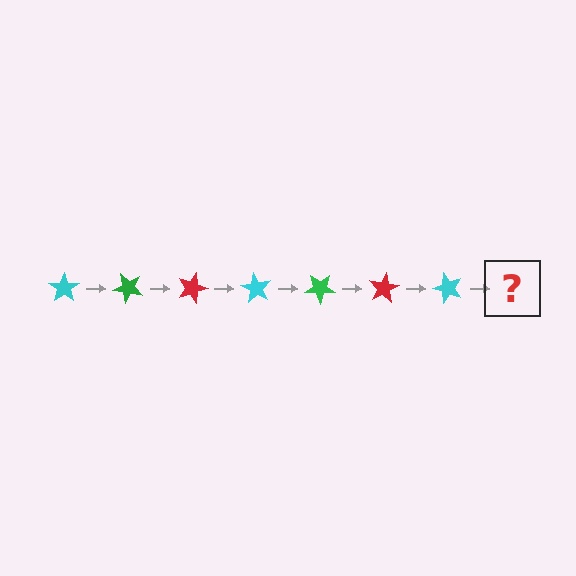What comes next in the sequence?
The next element should be a green star, rotated 315 degrees from the start.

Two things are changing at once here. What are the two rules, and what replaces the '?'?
The two rules are that it rotates 45 degrees each step and the color cycles through cyan, green, and red. The '?' should be a green star, rotated 315 degrees from the start.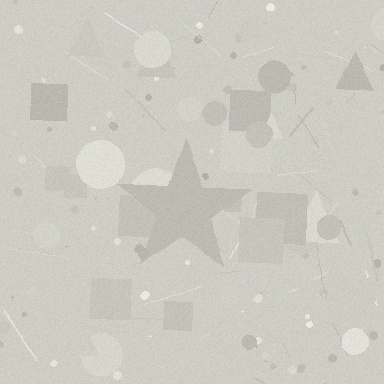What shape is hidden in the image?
A star is hidden in the image.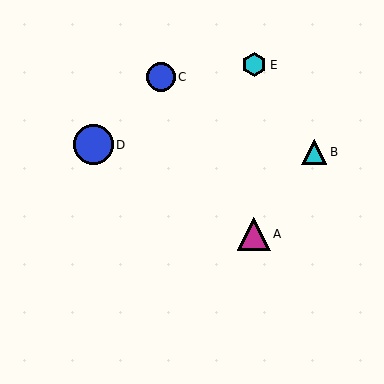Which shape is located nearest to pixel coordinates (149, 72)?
The blue circle (labeled C) at (161, 77) is nearest to that location.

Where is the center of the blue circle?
The center of the blue circle is at (93, 145).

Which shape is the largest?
The blue circle (labeled D) is the largest.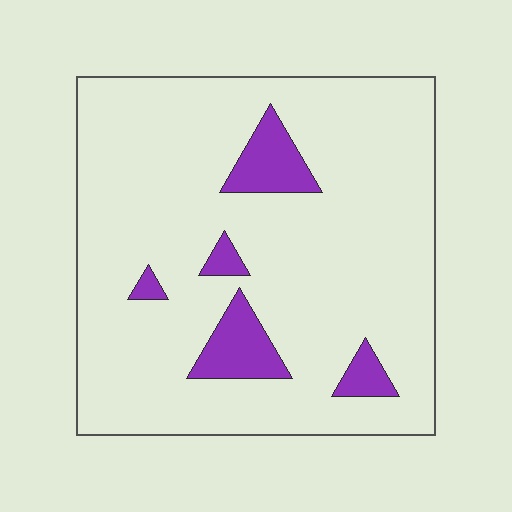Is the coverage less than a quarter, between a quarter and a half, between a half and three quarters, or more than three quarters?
Less than a quarter.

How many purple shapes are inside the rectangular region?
5.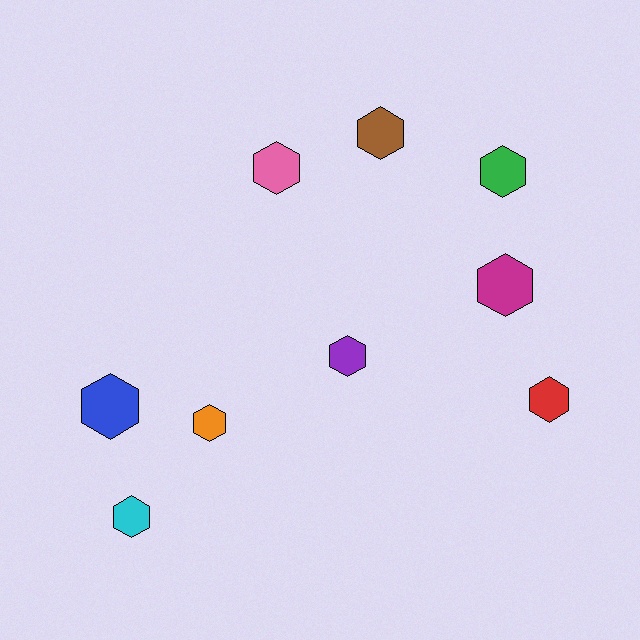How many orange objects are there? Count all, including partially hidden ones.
There is 1 orange object.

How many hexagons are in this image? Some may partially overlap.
There are 9 hexagons.